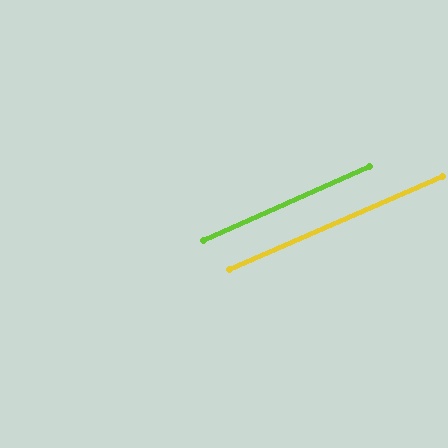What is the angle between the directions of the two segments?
Approximately 1 degree.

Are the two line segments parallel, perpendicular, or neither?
Parallel — their directions differ by only 0.7°.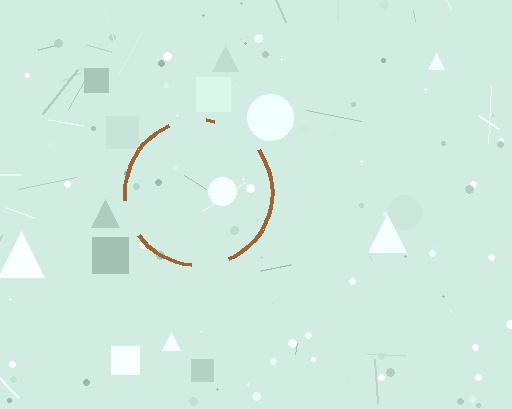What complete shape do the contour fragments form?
The contour fragments form a circle.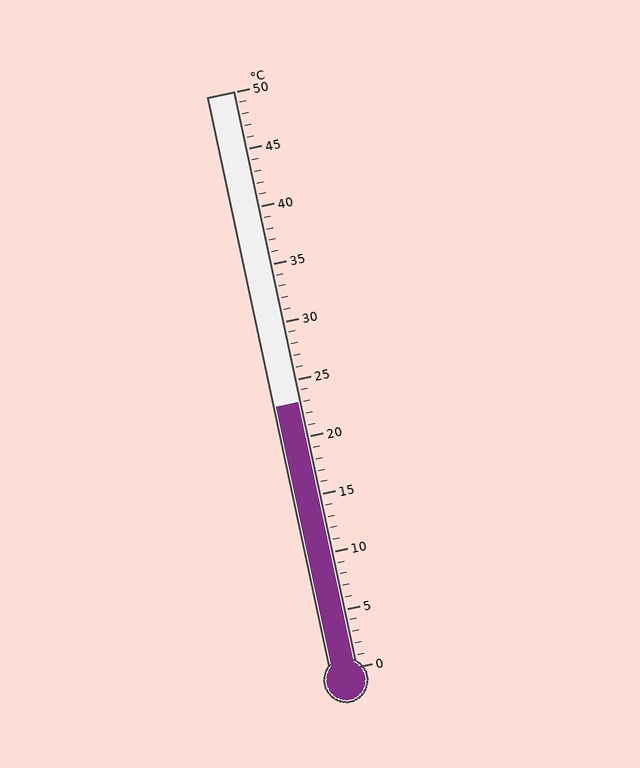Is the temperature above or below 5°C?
The temperature is above 5°C.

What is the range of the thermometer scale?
The thermometer scale ranges from 0°C to 50°C.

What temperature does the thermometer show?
The thermometer shows approximately 23°C.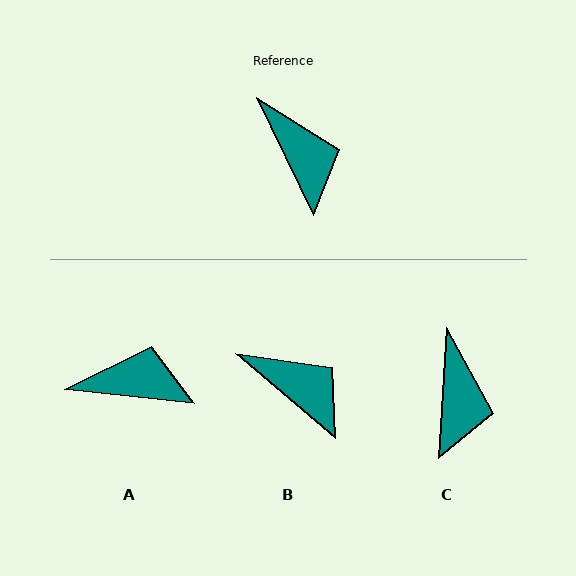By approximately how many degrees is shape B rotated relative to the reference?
Approximately 24 degrees counter-clockwise.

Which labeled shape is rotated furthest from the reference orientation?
A, about 58 degrees away.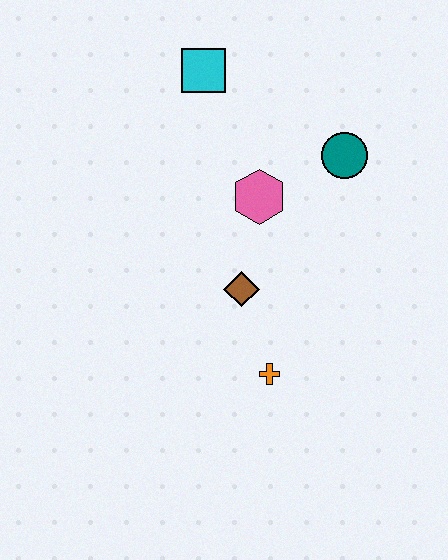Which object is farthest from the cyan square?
The orange cross is farthest from the cyan square.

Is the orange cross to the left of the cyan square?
No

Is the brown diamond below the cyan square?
Yes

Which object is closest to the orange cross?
The brown diamond is closest to the orange cross.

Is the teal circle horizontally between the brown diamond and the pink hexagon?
No